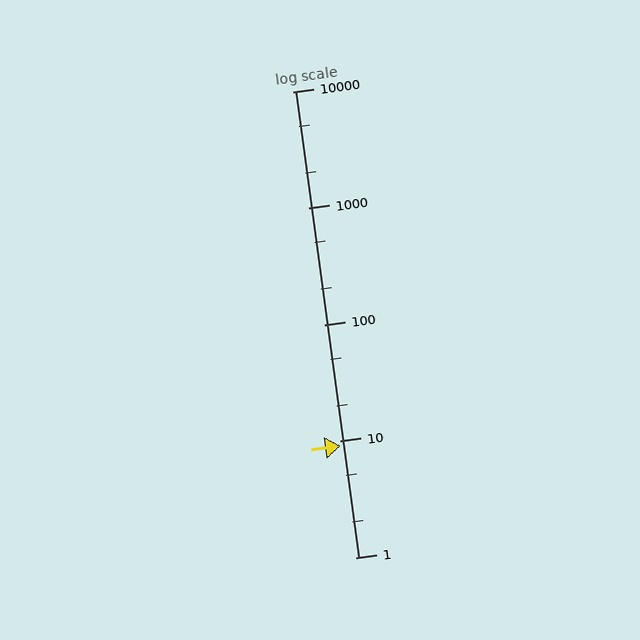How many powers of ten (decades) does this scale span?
The scale spans 4 decades, from 1 to 10000.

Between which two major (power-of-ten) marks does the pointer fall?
The pointer is between 1 and 10.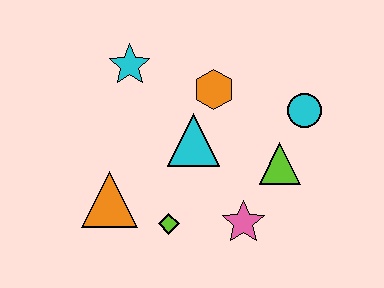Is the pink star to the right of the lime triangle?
No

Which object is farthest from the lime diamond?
The cyan circle is farthest from the lime diamond.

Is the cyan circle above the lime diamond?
Yes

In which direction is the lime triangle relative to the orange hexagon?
The lime triangle is below the orange hexagon.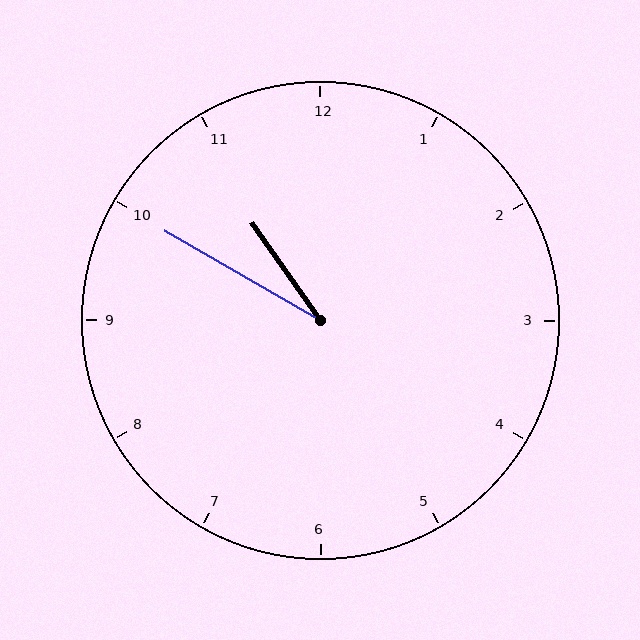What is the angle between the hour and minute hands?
Approximately 25 degrees.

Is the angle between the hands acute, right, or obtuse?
It is acute.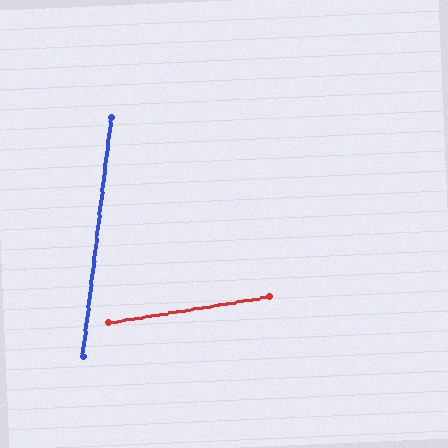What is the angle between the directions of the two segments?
Approximately 74 degrees.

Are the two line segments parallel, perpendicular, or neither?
Neither parallel nor perpendicular — they differ by about 74°.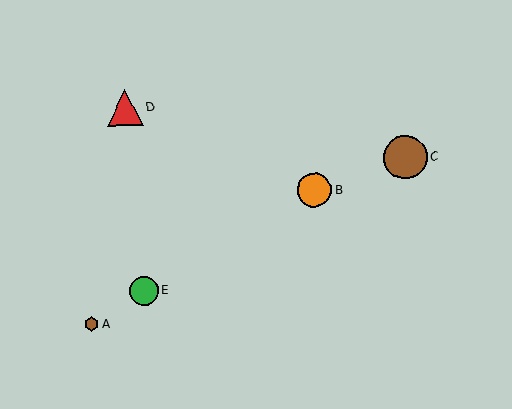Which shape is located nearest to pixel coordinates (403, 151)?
The brown circle (labeled C) at (406, 157) is nearest to that location.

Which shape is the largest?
The brown circle (labeled C) is the largest.